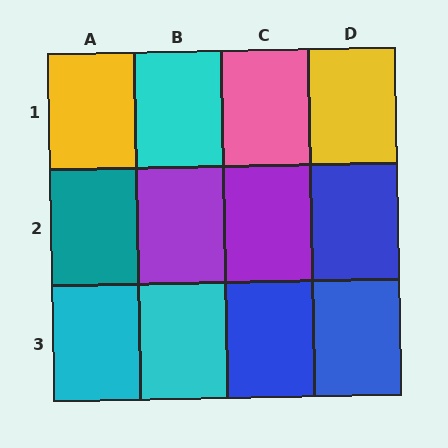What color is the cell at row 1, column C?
Pink.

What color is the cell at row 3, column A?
Cyan.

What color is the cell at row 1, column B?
Cyan.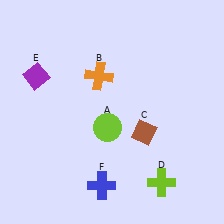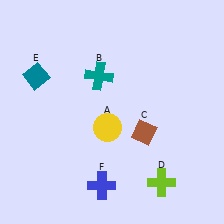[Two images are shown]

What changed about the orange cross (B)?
In Image 1, B is orange. In Image 2, it changed to teal.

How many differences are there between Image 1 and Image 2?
There are 3 differences between the two images.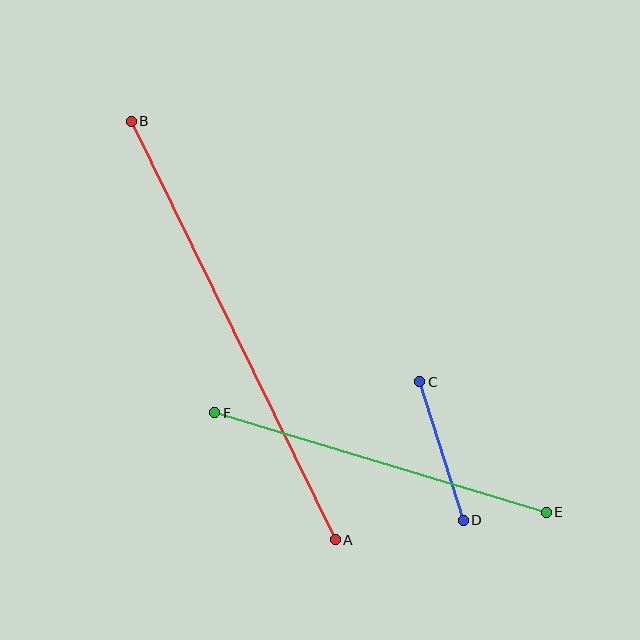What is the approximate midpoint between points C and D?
The midpoint is at approximately (441, 451) pixels.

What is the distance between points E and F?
The distance is approximately 346 pixels.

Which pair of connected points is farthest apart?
Points A and B are farthest apart.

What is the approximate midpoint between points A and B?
The midpoint is at approximately (233, 330) pixels.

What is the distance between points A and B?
The distance is approximately 466 pixels.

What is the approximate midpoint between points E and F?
The midpoint is at approximately (381, 463) pixels.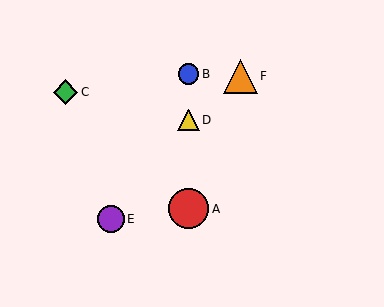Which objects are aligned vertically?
Objects A, B, D are aligned vertically.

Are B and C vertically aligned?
No, B is at x≈188 and C is at x≈66.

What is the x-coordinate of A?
Object A is at x≈188.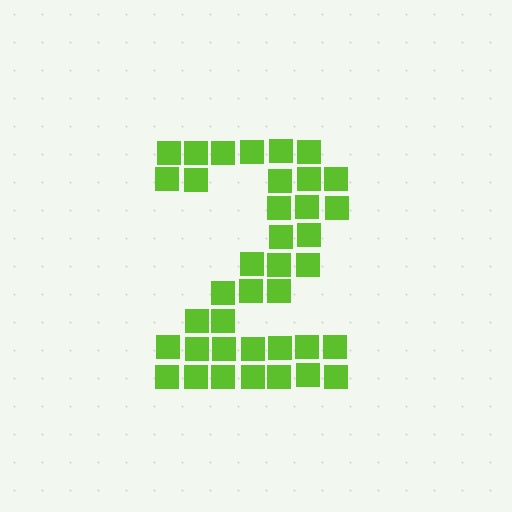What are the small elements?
The small elements are squares.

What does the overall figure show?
The overall figure shows the digit 2.